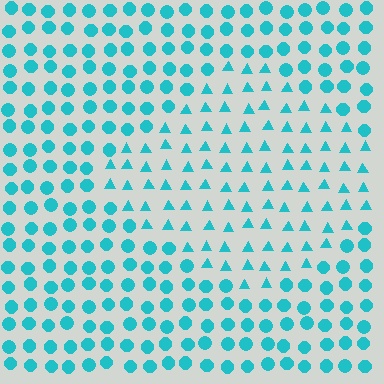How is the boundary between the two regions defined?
The boundary is defined by a change in element shape: triangles inside vs. circles outside. All elements share the same color and spacing.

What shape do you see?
I see a diamond.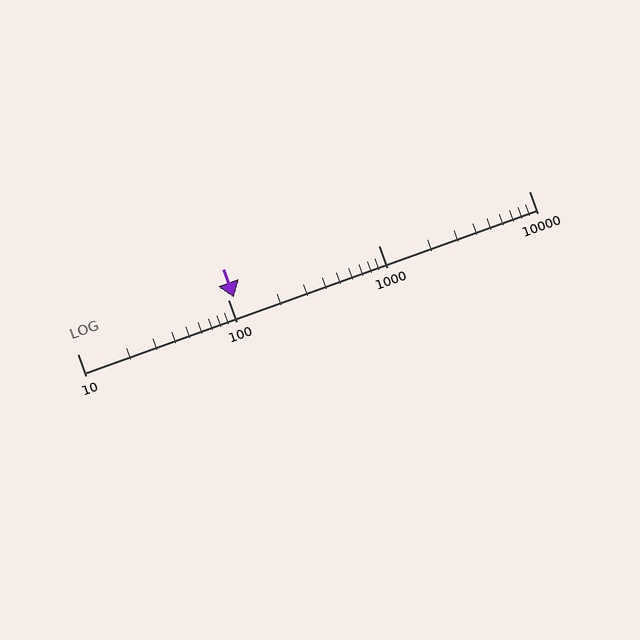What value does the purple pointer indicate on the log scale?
The pointer indicates approximately 110.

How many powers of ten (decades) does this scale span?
The scale spans 3 decades, from 10 to 10000.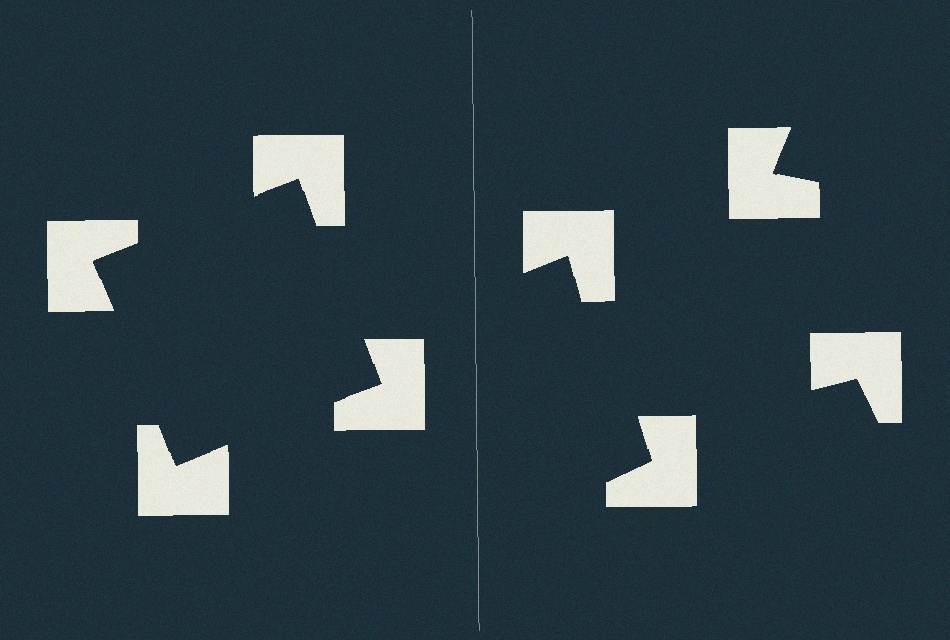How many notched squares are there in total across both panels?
8 — 4 on each side.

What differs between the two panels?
The notched squares are positioned identically on both sides; only the wedge orientations differ. On the left they align to a square; on the right they are misaligned.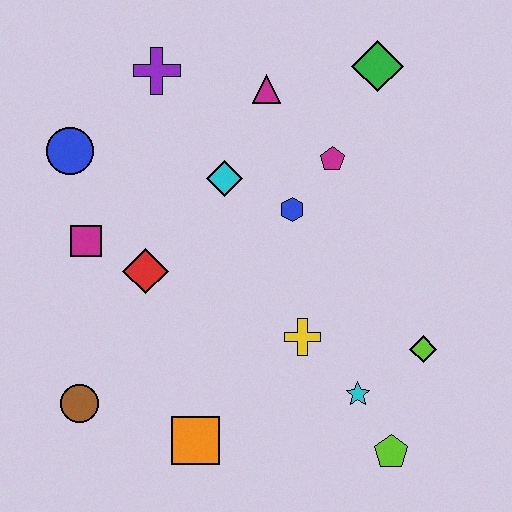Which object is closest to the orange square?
The brown circle is closest to the orange square.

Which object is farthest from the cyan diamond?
The lime pentagon is farthest from the cyan diamond.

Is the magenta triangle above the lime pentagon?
Yes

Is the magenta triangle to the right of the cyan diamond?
Yes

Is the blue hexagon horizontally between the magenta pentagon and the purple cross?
Yes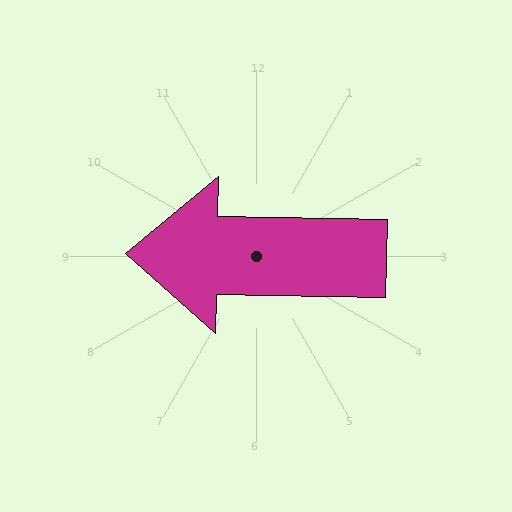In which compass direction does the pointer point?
West.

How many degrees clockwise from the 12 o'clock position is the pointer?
Approximately 271 degrees.